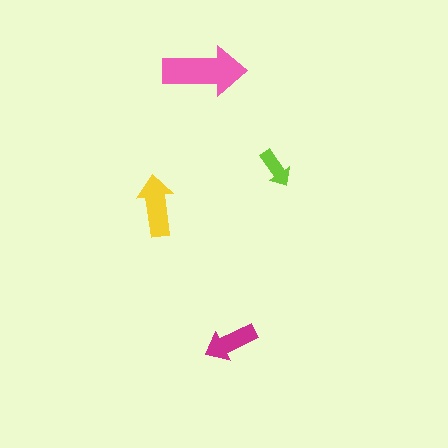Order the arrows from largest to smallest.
the pink one, the yellow one, the magenta one, the lime one.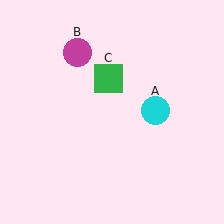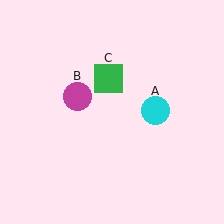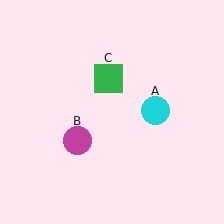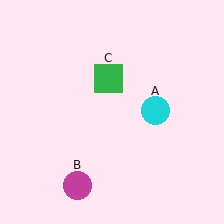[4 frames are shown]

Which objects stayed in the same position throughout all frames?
Cyan circle (object A) and green square (object C) remained stationary.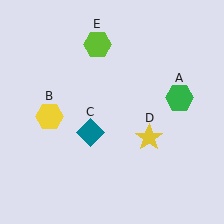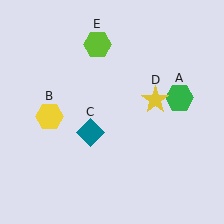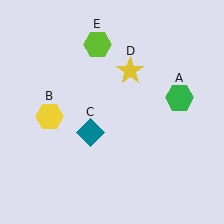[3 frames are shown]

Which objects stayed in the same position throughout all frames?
Green hexagon (object A) and yellow hexagon (object B) and teal diamond (object C) and lime hexagon (object E) remained stationary.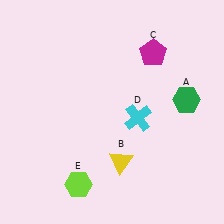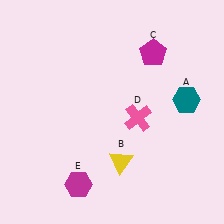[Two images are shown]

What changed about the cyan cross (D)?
In Image 1, D is cyan. In Image 2, it changed to pink.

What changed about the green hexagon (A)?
In Image 1, A is green. In Image 2, it changed to teal.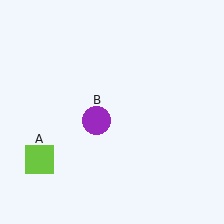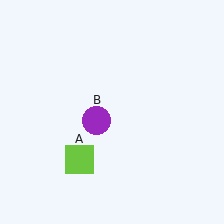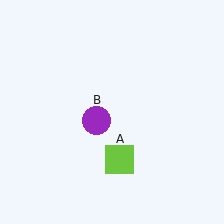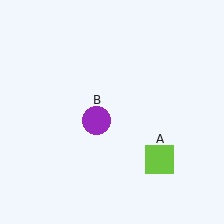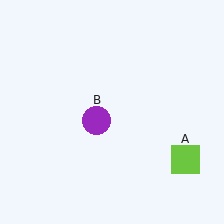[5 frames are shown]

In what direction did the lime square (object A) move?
The lime square (object A) moved right.